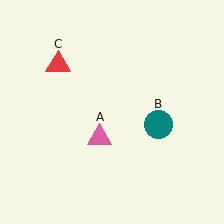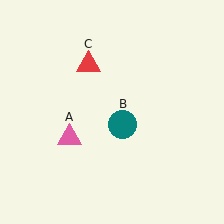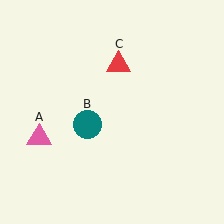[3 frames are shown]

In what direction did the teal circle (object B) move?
The teal circle (object B) moved left.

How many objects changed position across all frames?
3 objects changed position: pink triangle (object A), teal circle (object B), red triangle (object C).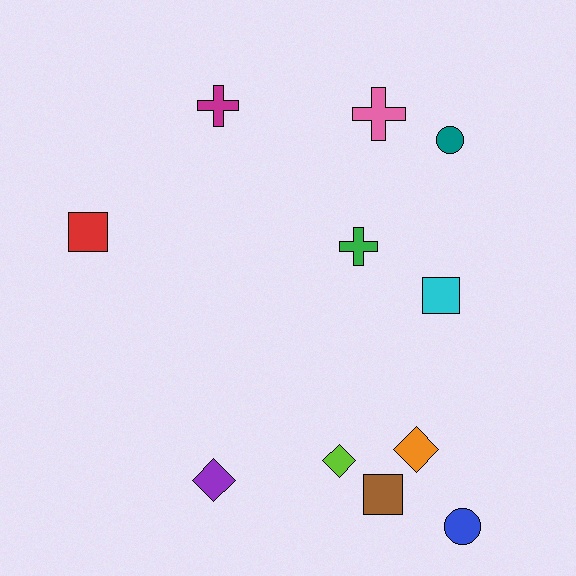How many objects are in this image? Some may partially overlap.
There are 11 objects.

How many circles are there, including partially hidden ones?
There are 2 circles.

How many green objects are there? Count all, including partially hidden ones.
There is 1 green object.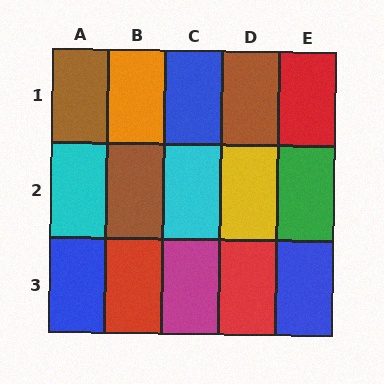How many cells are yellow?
1 cell is yellow.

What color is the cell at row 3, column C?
Magenta.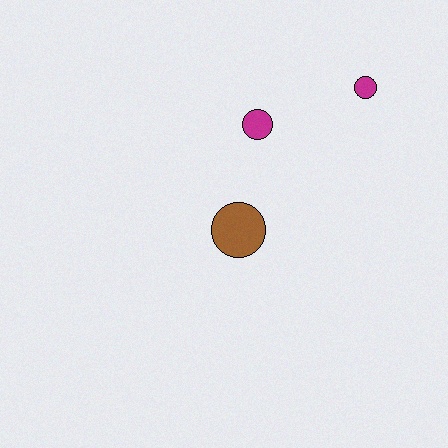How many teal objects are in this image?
There are no teal objects.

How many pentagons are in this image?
There are no pentagons.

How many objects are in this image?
There are 3 objects.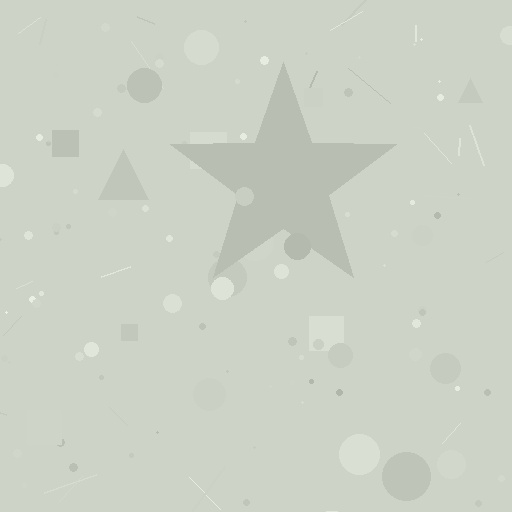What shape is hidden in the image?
A star is hidden in the image.